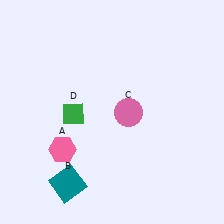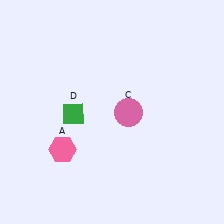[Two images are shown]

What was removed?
The teal square (B) was removed in Image 2.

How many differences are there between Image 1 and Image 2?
There is 1 difference between the two images.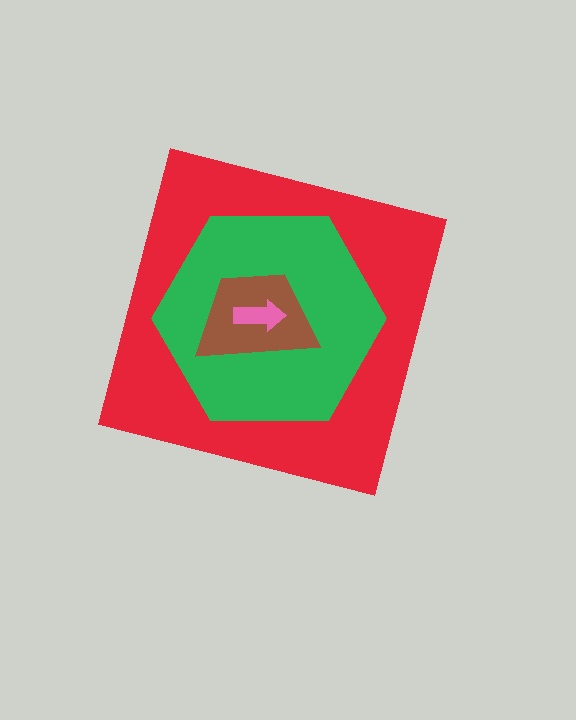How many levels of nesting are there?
4.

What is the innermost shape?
The pink arrow.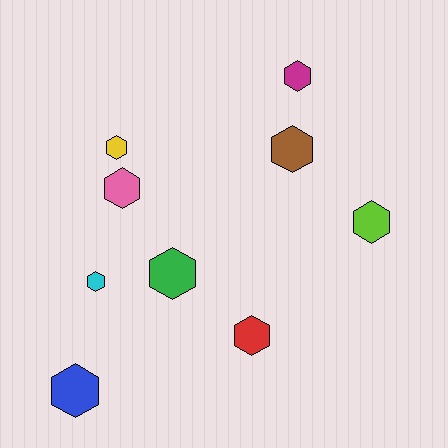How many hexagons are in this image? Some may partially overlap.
There are 9 hexagons.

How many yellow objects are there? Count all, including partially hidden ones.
There is 1 yellow object.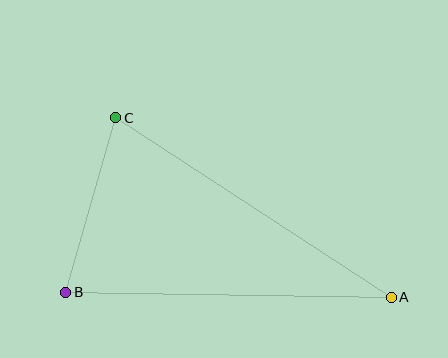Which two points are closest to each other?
Points B and C are closest to each other.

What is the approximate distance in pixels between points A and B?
The distance between A and B is approximately 326 pixels.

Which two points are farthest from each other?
Points A and C are farthest from each other.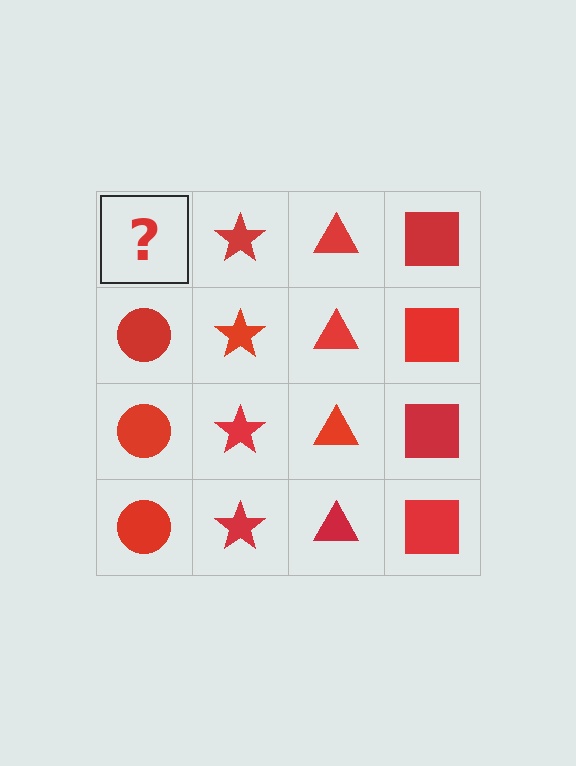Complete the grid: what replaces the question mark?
The question mark should be replaced with a red circle.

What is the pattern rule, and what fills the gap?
The rule is that each column has a consistent shape. The gap should be filled with a red circle.